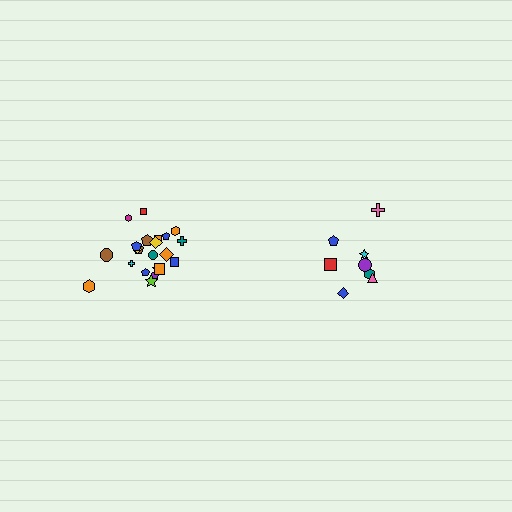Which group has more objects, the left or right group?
The left group.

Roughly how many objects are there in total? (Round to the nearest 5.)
Roughly 30 objects in total.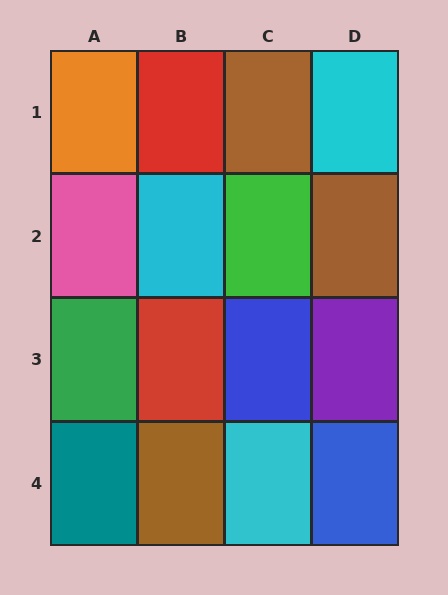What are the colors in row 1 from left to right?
Orange, red, brown, cyan.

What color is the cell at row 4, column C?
Cyan.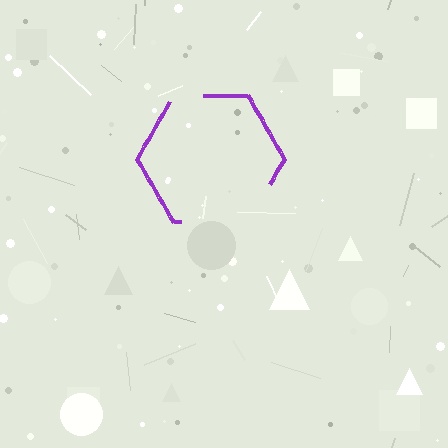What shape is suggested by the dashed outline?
The dashed outline suggests a hexagon.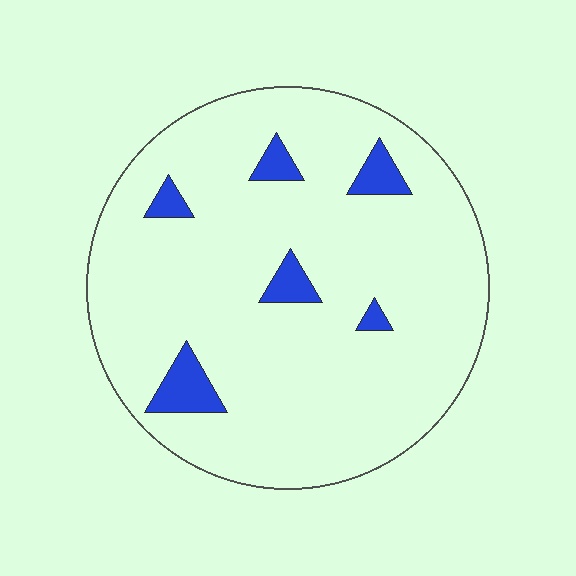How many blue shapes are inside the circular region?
6.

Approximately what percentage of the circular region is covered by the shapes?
Approximately 10%.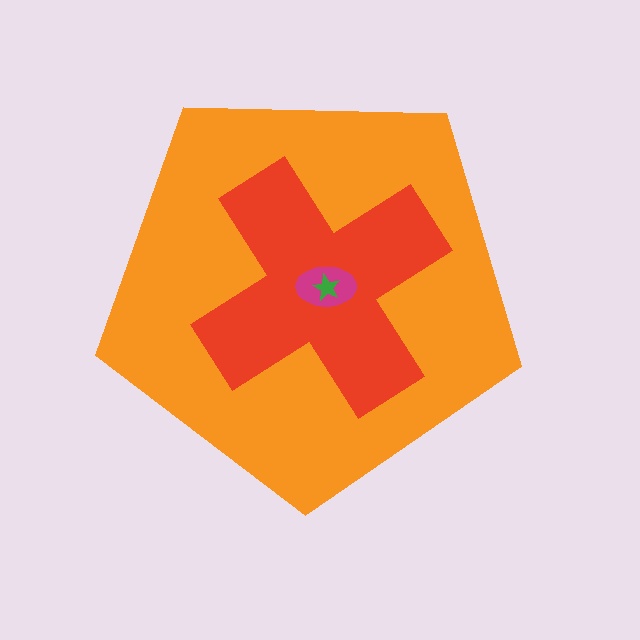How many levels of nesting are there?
4.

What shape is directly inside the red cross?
The magenta ellipse.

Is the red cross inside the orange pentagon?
Yes.